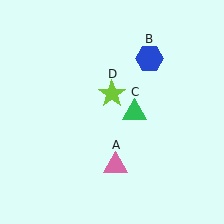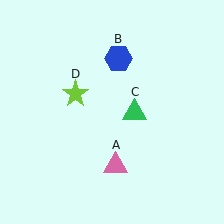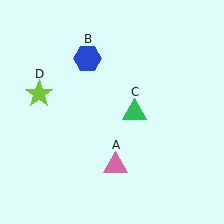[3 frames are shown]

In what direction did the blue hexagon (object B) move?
The blue hexagon (object B) moved left.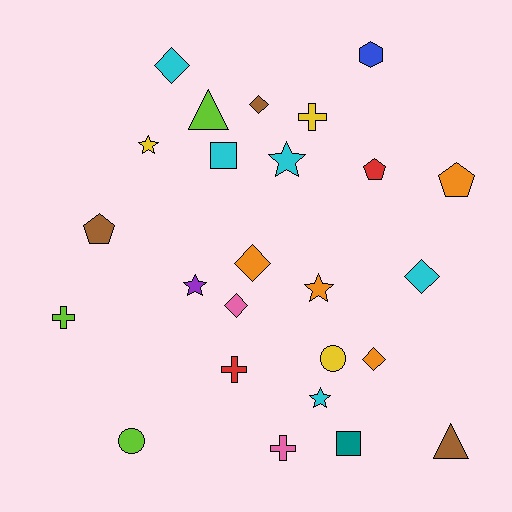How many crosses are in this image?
There are 4 crosses.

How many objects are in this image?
There are 25 objects.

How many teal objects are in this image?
There is 1 teal object.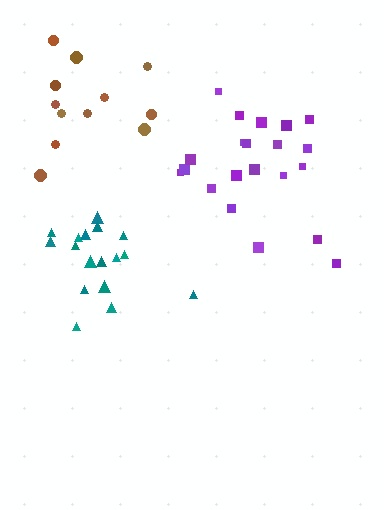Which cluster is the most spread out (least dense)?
Brown.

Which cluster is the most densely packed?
Teal.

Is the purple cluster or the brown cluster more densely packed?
Purple.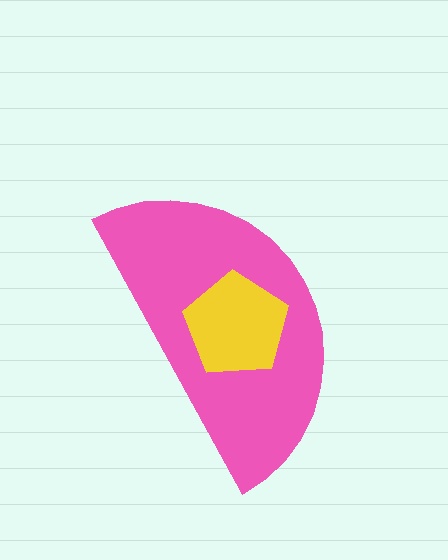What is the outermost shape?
The pink semicircle.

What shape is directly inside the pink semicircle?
The yellow pentagon.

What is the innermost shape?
The yellow pentagon.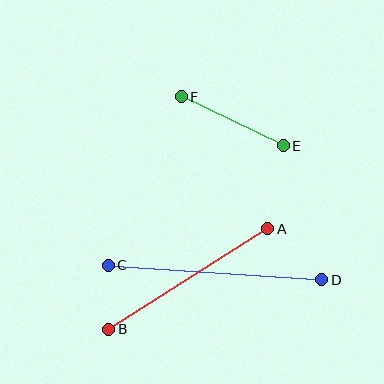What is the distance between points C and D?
The distance is approximately 214 pixels.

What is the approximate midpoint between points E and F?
The midpoint is at approximately (232, 121) pixels.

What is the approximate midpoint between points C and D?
The midpoint is at approximately (215, 273) pixels.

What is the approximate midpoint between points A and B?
The midpoint is at approximately (188, 279) pixels.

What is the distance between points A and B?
The distance is approximately 188 pixels.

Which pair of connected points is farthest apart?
Points C and D are farthest apart.